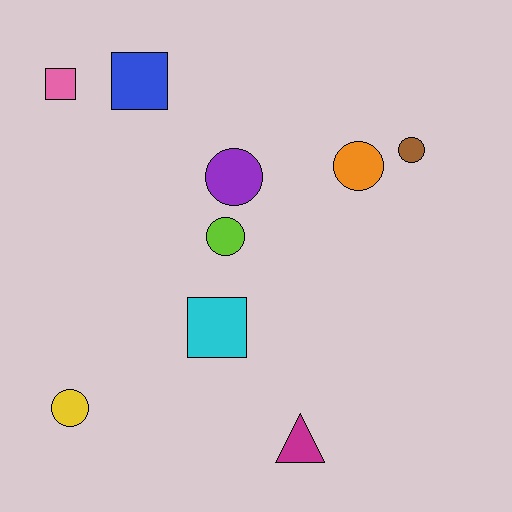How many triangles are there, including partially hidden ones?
There is 1 triangle.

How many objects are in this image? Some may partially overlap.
There are 9 objects.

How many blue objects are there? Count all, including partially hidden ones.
There is 1 blue object.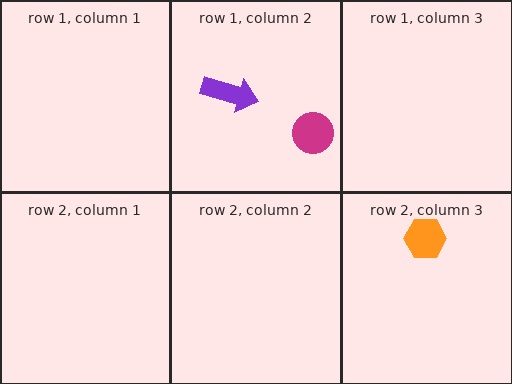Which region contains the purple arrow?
The row 1, column 2 region.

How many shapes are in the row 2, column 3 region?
1.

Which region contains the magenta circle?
The row 1, column 2 region.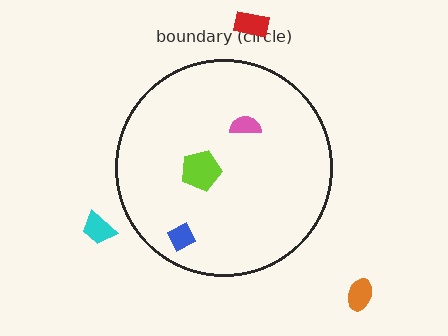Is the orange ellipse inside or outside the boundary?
Outside.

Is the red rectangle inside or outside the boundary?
Outside.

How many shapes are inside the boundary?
3 inside, 3 outside.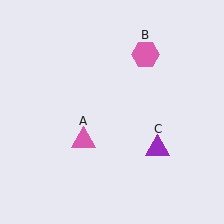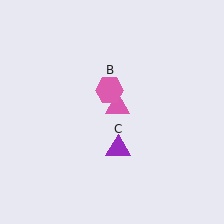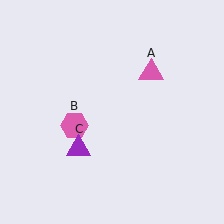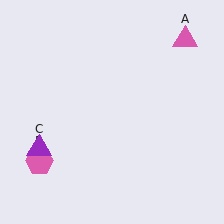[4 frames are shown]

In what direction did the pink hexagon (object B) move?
The pink hexagon (object B) moved down and to the left.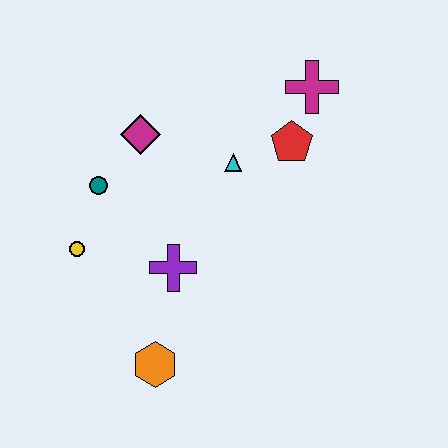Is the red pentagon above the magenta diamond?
No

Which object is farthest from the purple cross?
The magenta cross is farthest from the purple cross.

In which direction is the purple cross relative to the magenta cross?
The purple cross is below the magenta cross.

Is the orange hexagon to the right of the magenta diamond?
Yes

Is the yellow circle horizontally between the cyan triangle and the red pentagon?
No